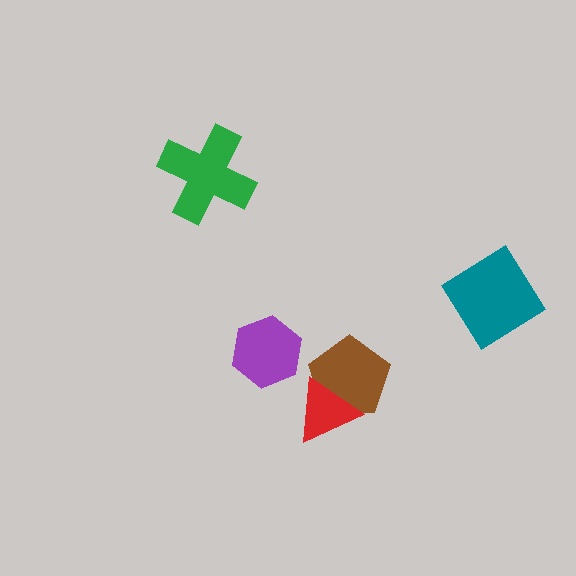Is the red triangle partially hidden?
No, no other shape covers it.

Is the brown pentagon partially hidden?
Yes, it is partially covered by another shape.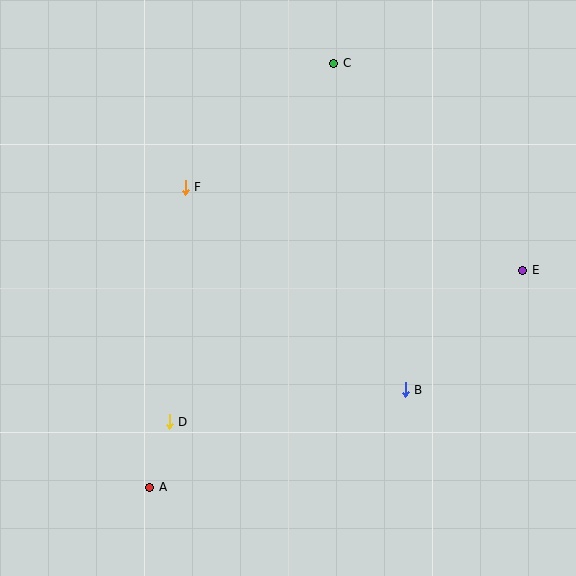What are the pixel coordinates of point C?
Point C is at (333, 63).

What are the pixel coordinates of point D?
Point D is at (169, 422).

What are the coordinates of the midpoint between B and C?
The midpoint between B and C is at (369, 227).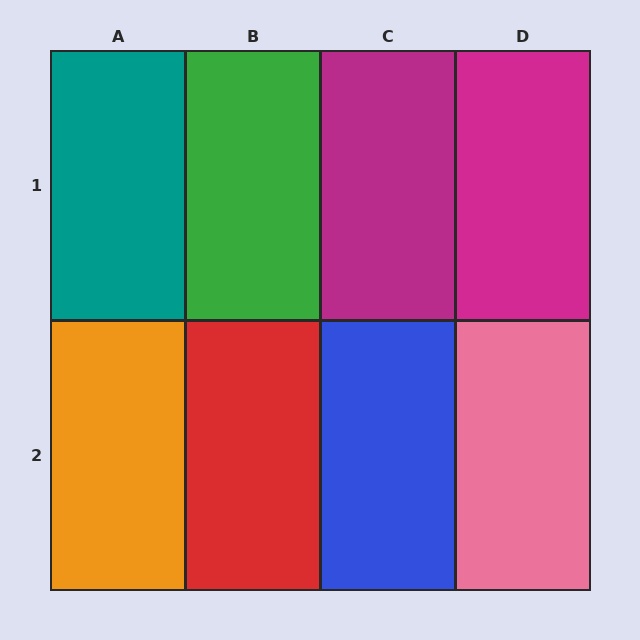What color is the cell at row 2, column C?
Blue.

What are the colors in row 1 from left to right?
Teal, green, magenta, magenta.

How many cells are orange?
1 cell is orange.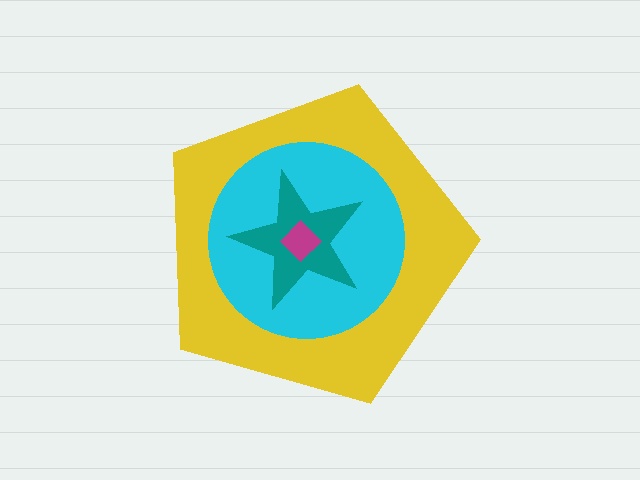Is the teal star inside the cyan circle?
Yes.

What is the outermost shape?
The yellow pentagon.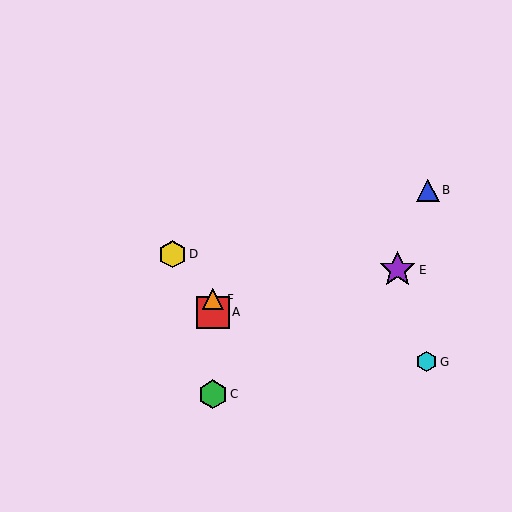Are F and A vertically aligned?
Yes, both are at x≈213.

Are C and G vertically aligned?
No, C is at x≈213 and G is at x≈426.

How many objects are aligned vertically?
3 objects (A, C, F) are aligned vertically.